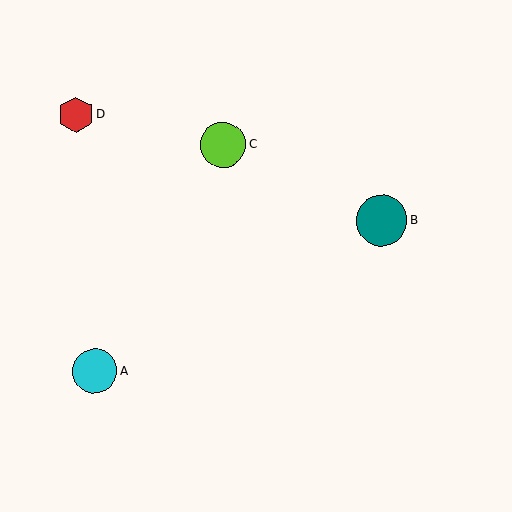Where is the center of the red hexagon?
The center of the red hexagon is at (76, 115).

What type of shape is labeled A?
Shape A is a cyan circle.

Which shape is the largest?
The teal circle (labeled B) is the largest.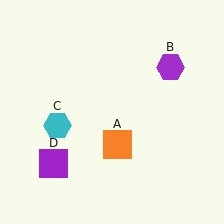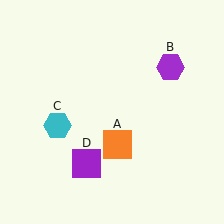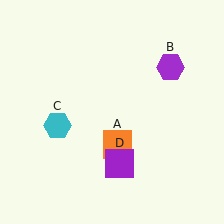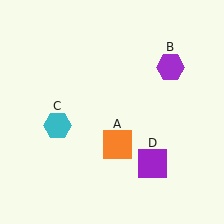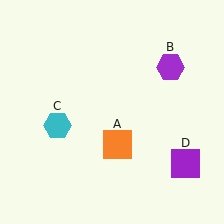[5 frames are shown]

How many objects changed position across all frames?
1 object changed position: purple square (object D).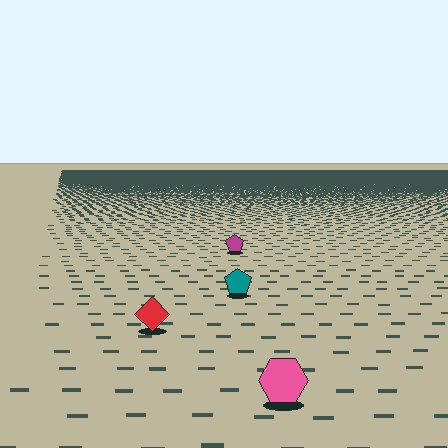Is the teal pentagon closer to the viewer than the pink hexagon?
No. The pink hexagon is closer — you can tell from the texture gradient: the ground texture is coarser near it.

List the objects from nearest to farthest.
From nearest to farthest: the pink hexagon, the red diamond, the teal pentagon, the magenta pentagon.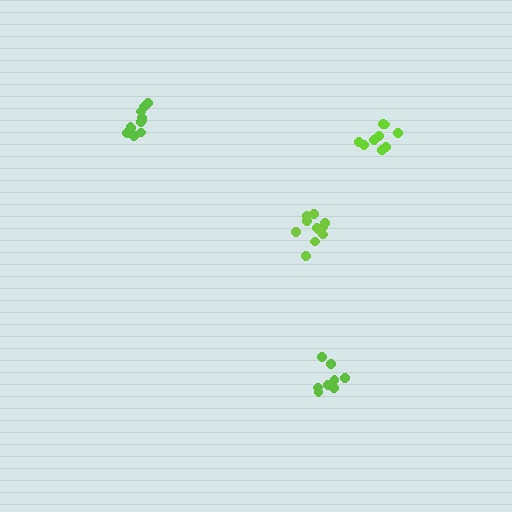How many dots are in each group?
Group 1: 11 dots, Group 2: 9 dots, Group 3: 12 dots, Group 4: 8 dots (40 total).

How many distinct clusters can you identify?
There are 4 distinct clusters.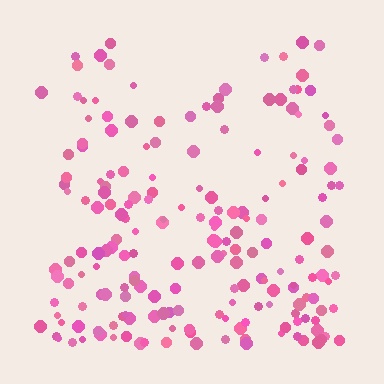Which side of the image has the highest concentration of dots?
The bottom.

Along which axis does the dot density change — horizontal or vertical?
Vertical.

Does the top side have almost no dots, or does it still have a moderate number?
Still a moderate number, just noticeably fewer than the bottom.